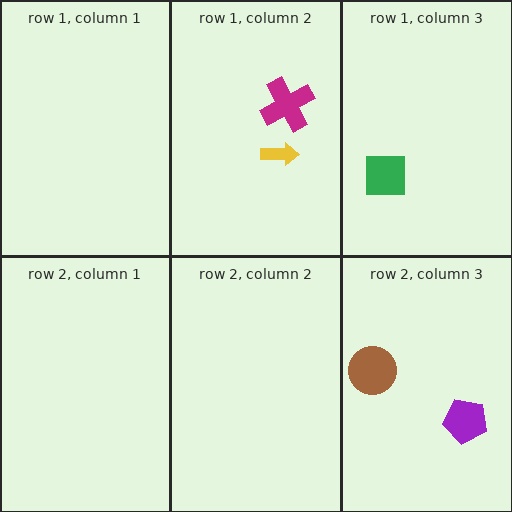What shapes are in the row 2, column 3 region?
The purple pentagon, the brown circle.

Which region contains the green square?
The row 1, column 3 region.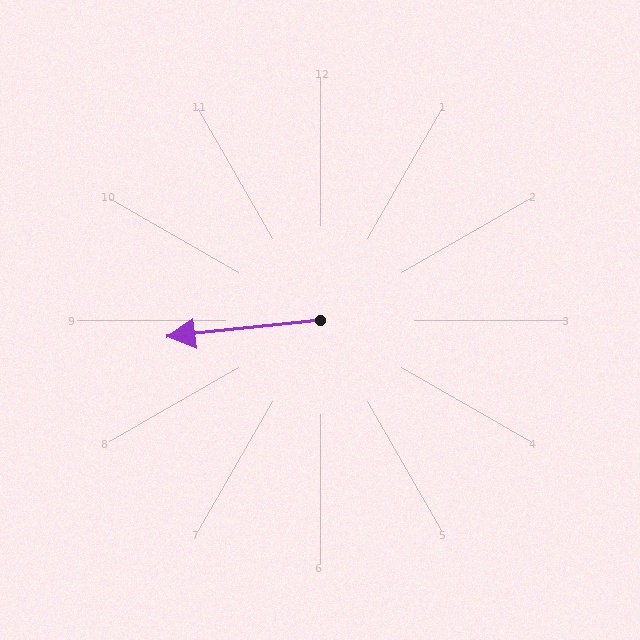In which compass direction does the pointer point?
West.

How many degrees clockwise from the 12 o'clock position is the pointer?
Approximately 264 degrees.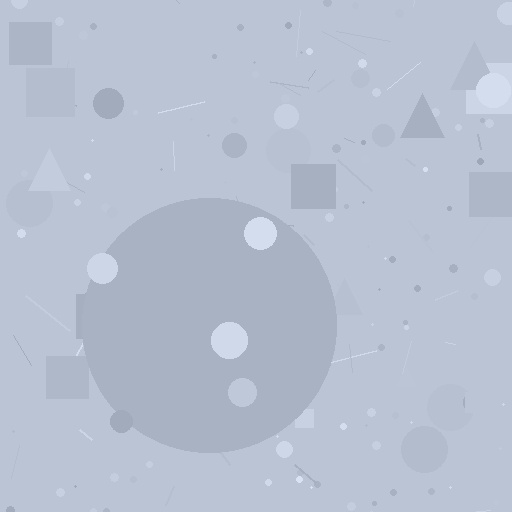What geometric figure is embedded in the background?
A circle is embedded in the background.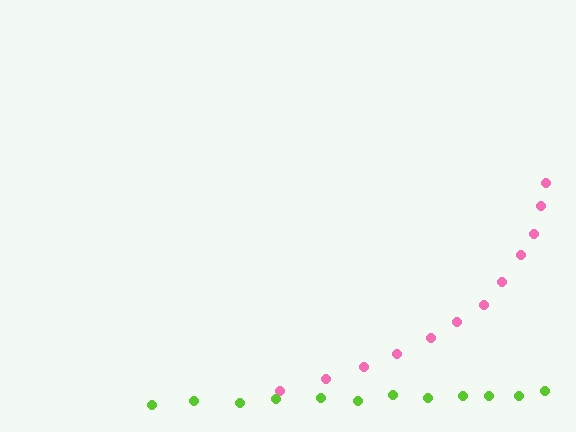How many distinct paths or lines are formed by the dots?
There are 2 distinct paths.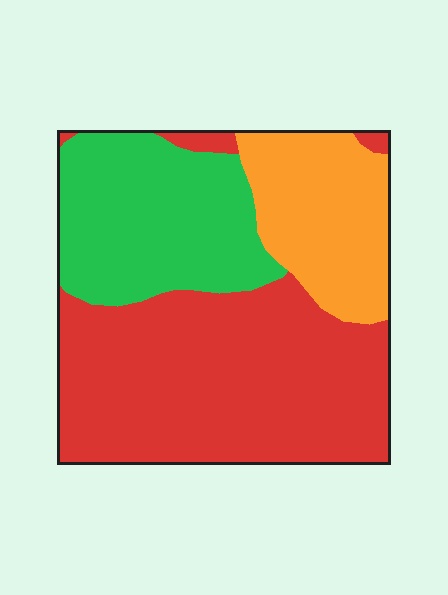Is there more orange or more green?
Green.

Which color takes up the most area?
Red, at roughly 50%.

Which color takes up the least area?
Orange, at roughly 20%.